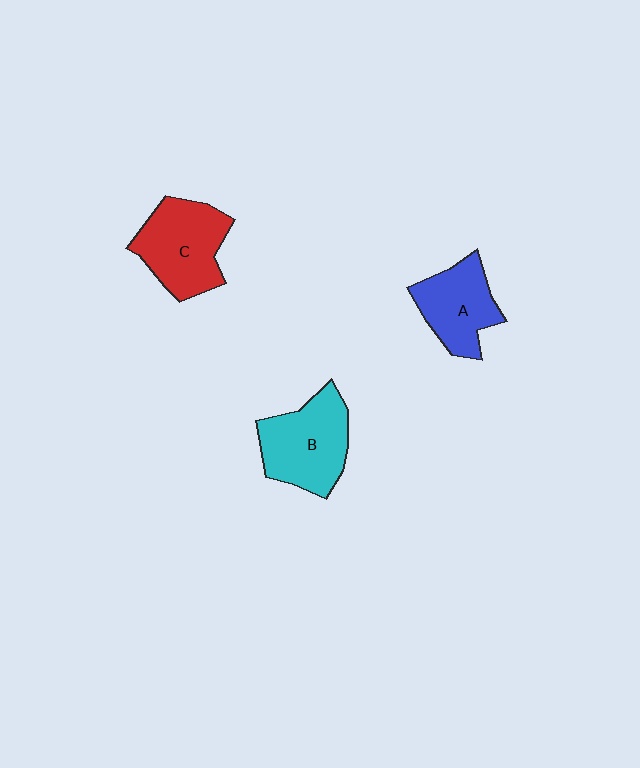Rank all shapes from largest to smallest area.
From largest to smallest: B (cyan), C (red), A (blue).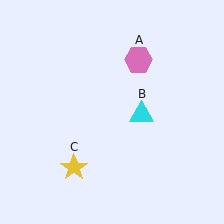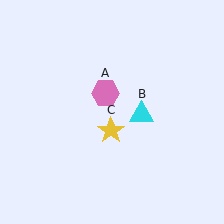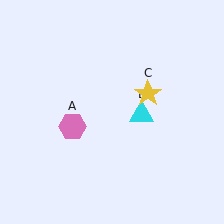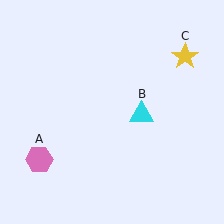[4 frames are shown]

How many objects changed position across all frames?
2 objects changed position: pink hexagon (object A), yellow star (object C).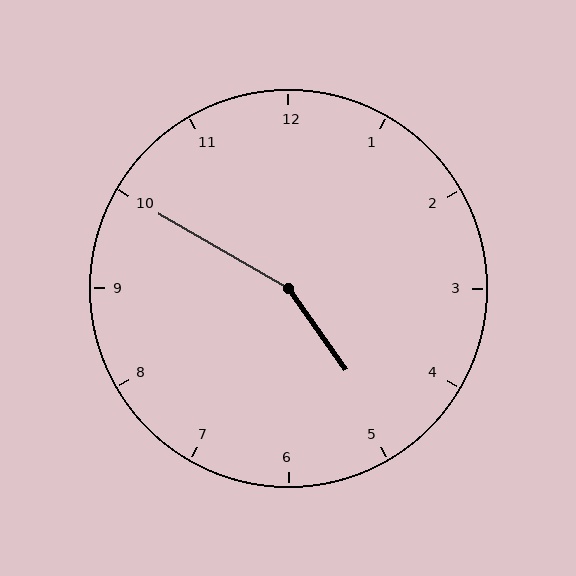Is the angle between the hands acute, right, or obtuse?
It is obtuse.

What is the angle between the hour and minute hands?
Approximately 155 degrees.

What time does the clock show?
4:50.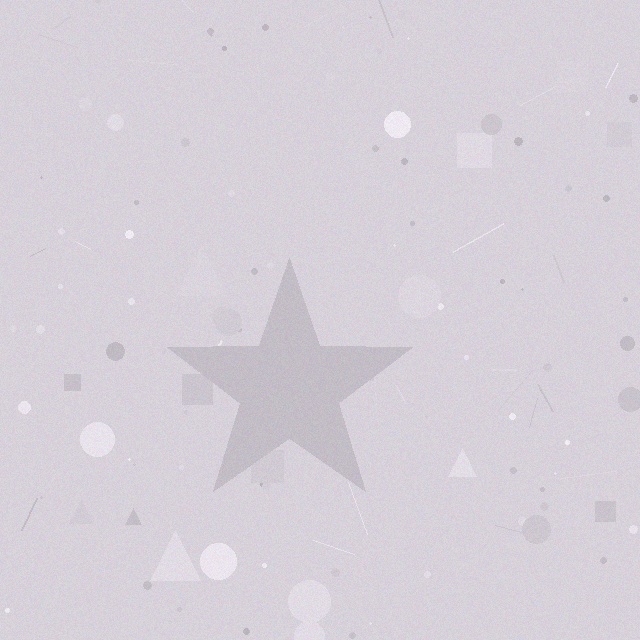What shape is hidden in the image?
A star is hidden in the image.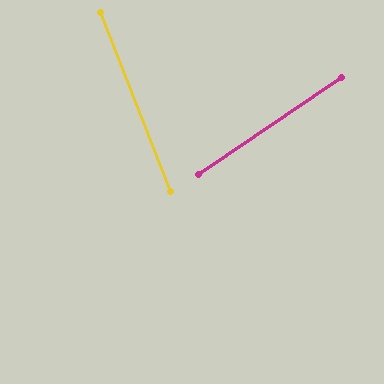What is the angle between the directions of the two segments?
Approximately 77 degrees.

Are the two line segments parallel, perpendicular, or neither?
Neither parallel nor perpendicular — they differ by about 77°.